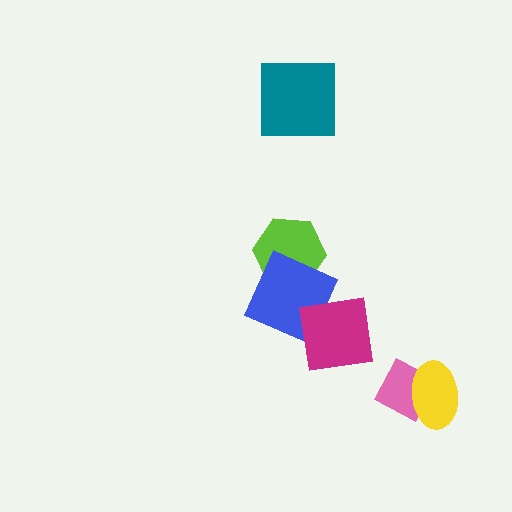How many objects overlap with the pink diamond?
1 object overlaps with the pink diamond.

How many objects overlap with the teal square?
0 objects overlap with the teal square.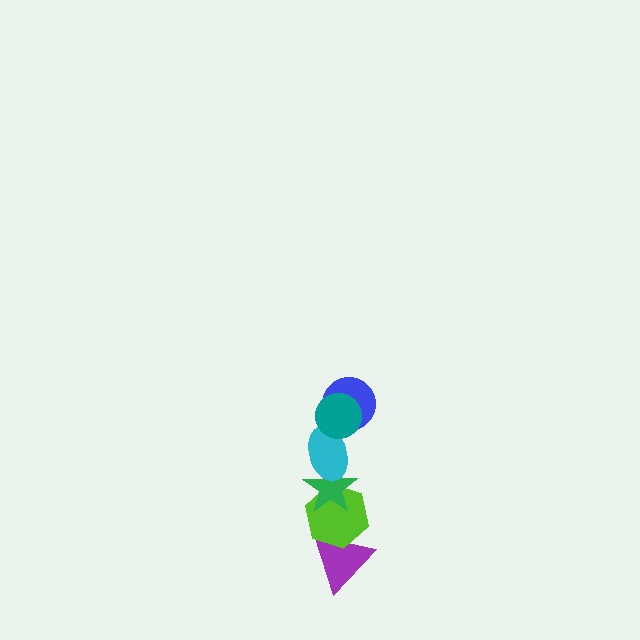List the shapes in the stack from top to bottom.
From top to bottom: the teal circle, the blue circle, the cyan ellipse, the green star, the lime hexagon, the purple triangle.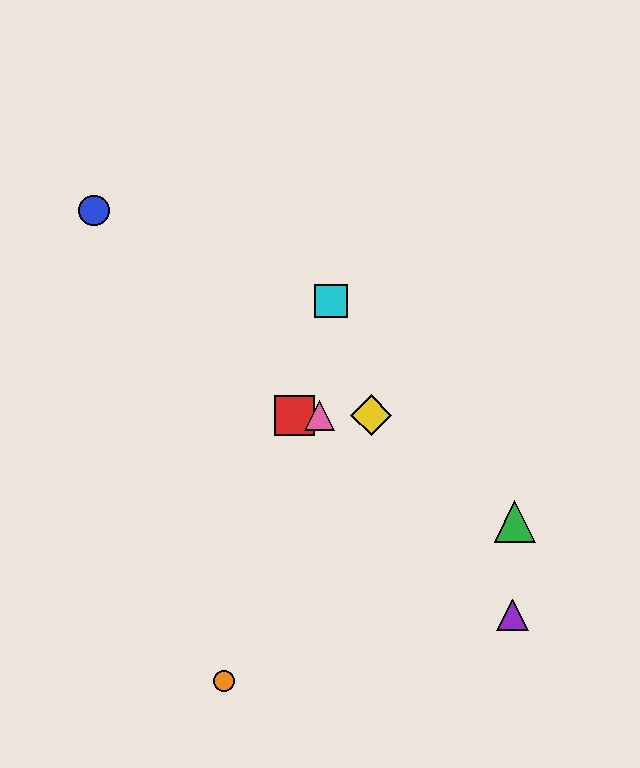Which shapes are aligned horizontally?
The red square, the yellow diamond, the pink triangle are aligned horizontally.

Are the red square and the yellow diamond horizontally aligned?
Yes, both are at y≈415.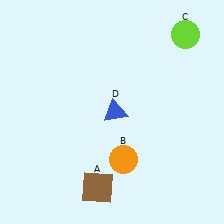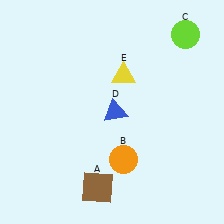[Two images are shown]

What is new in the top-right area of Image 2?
A yellow triangle (E) was added in the top-right area of Image 2.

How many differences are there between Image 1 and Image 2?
There is 1 difference between the two images.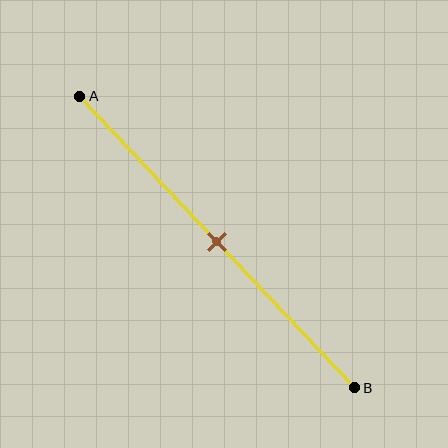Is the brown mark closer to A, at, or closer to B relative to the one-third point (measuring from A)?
The brown mark is closer to point B than the one-third point of segment AB.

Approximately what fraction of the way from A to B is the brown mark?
The brown mark is approximately 50% of the way from A to B.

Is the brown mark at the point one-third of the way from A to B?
No, the mark is at about 50% from A, not at the 33% one-third point.